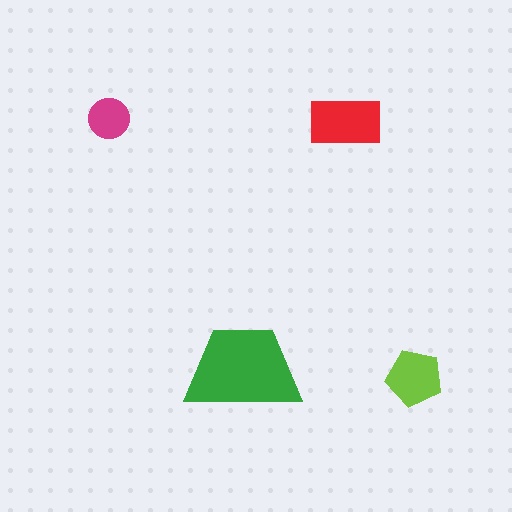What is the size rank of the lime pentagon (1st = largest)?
3rd.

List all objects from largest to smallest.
The green trapezoid, the red rectangle, the lime pentagon, the magenta circle.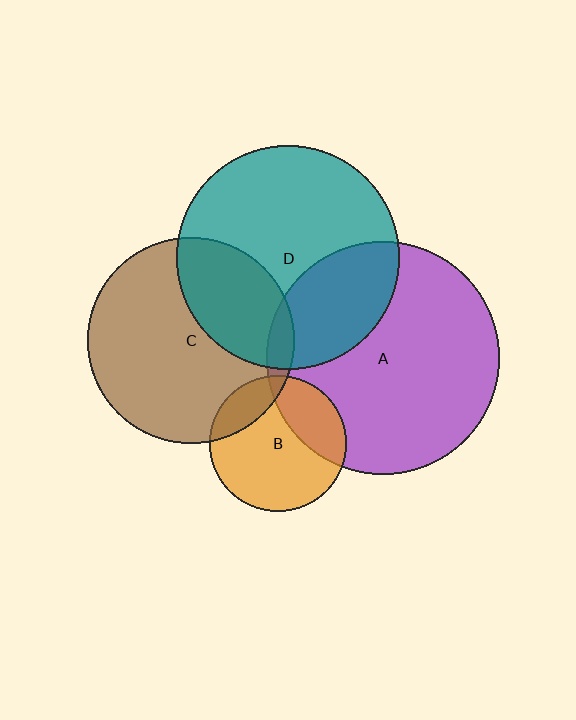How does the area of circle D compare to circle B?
Approximately 2.7 times.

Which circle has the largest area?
Circle A (purple).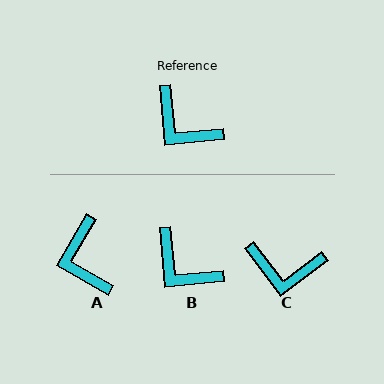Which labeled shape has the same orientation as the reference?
B.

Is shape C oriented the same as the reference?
No, it is off by about 32 degrees.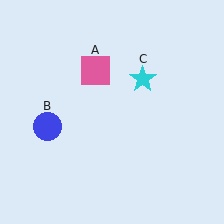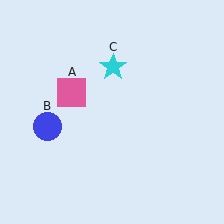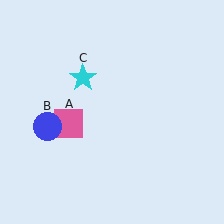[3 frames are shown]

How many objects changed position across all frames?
2 objects changed position: pink square (object A), cyan star (object C).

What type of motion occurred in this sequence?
The pink square (object A), cyan star (object C) rotated counterclockwise around the center of the scene.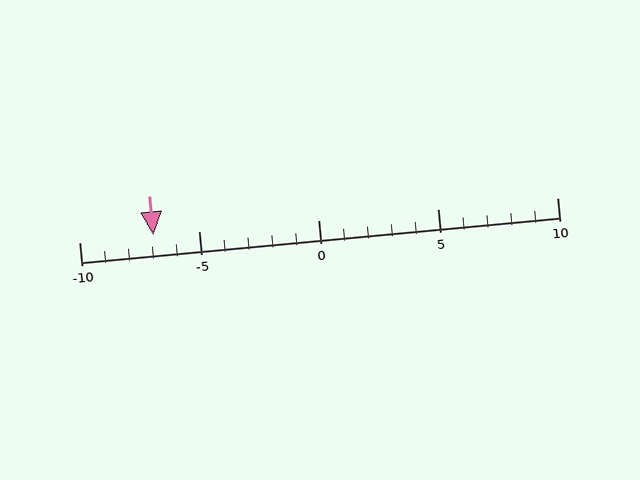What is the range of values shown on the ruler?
The ruler shows values from -10 to 10.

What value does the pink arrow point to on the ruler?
The pink arrow points to approximately -7.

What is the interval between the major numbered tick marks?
The major tick marks are spaced 5 units apart.